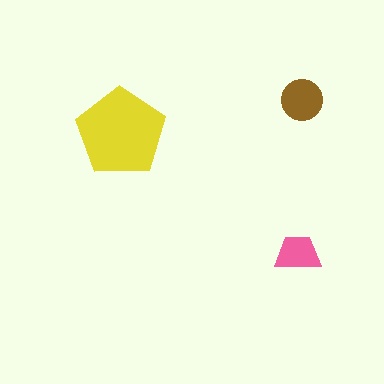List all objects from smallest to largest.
The pink trapezoid, the brown circle, the yellow pentagon.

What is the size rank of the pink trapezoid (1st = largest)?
3rd.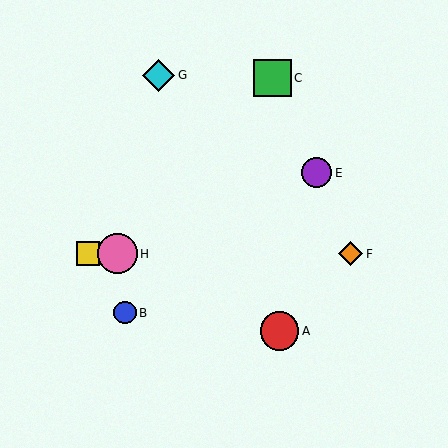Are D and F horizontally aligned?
Yes, both are at y≈254.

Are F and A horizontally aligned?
No, F is at y≈254 and A is at y≈331.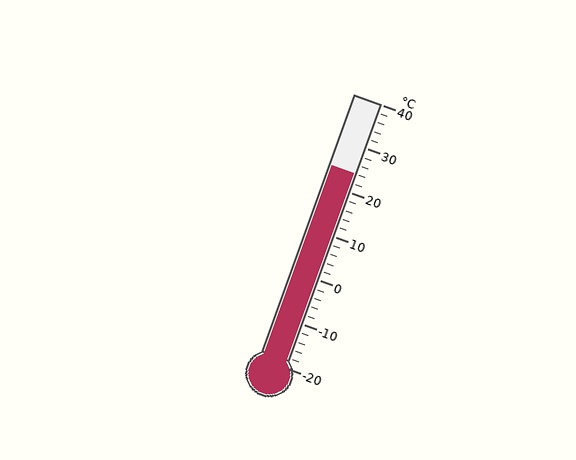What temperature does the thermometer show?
The thermometer shows approximately 24°C.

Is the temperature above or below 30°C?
The temperature is below 30°C.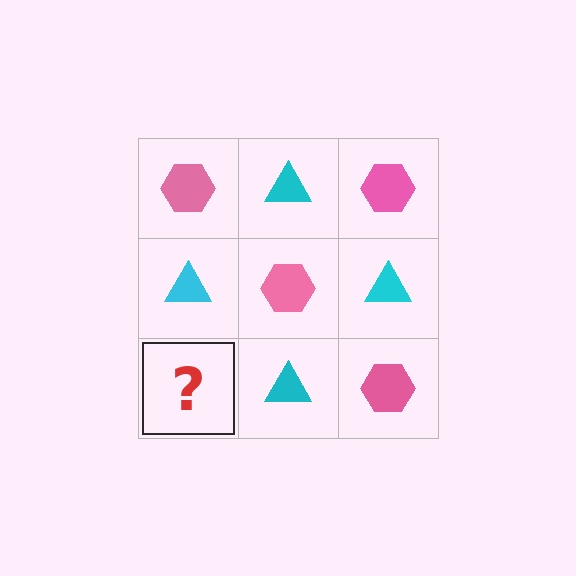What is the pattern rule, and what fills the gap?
The rule is that it alternates pink hexagon and cyan triangle in a checkerboard pattern. The gap should be filled with a pink hexagon.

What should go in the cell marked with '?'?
The missing cell should contain a pink hexagon.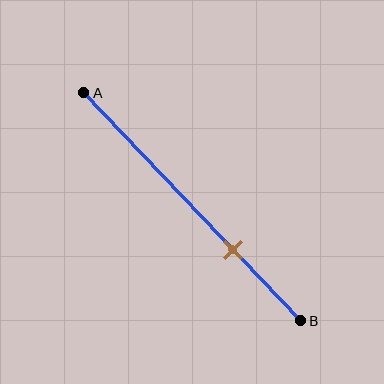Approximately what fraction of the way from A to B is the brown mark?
The brown mark is approximately 70% of the way from A to B.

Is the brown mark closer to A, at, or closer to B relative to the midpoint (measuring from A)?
The brown mark is closer to point B than the midpoint of segment AB.